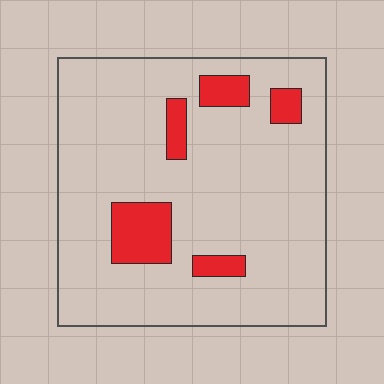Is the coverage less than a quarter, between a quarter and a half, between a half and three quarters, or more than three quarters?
Less than a quarter.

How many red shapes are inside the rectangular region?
5.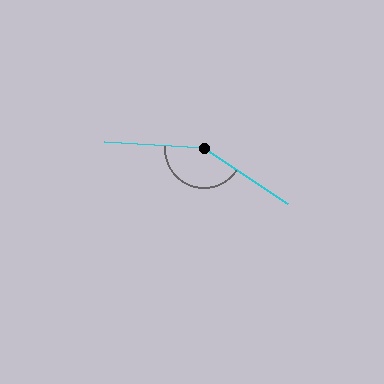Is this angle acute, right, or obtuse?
It is obtuse.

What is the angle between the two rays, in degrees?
Approximately 150 degrees.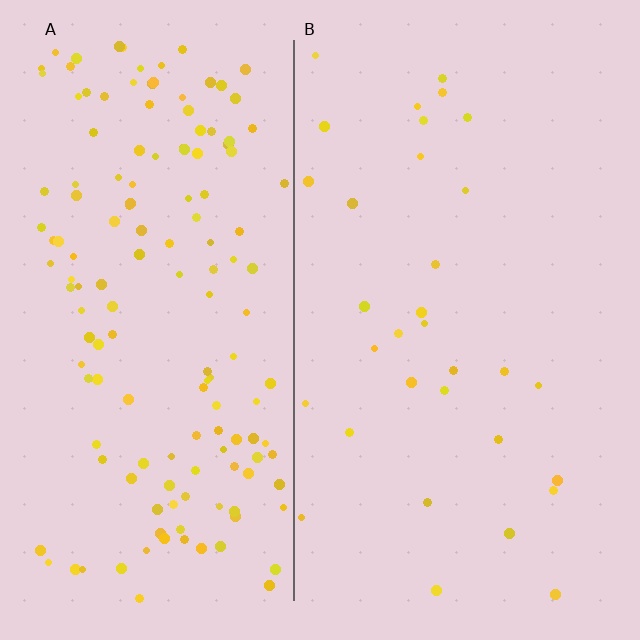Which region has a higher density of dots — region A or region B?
A (the left).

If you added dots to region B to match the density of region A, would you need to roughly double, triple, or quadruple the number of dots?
Approximately quadruple.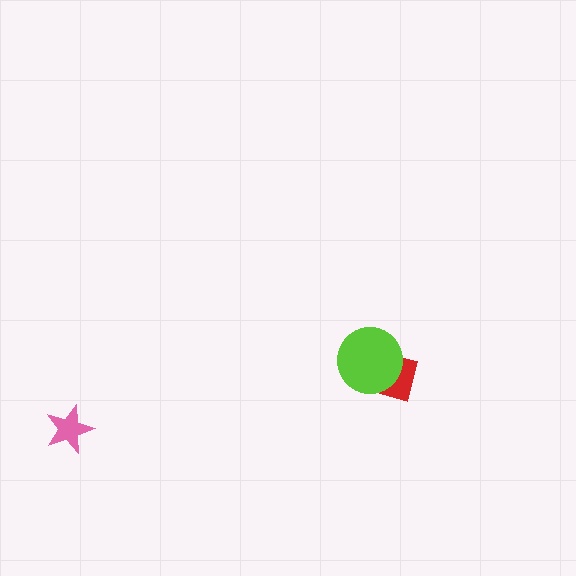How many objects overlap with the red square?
1 object overlaps with the red square.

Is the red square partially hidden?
Yes, it is partially covered by another shape.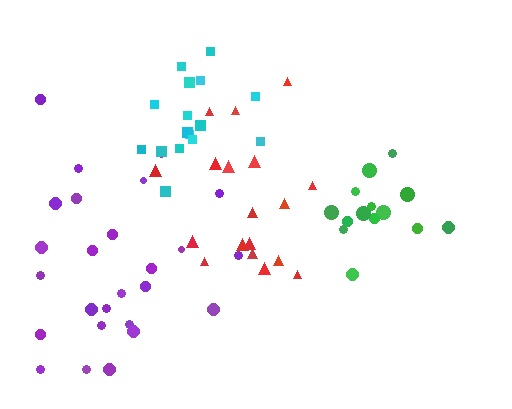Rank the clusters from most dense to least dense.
green, cyan, purple, red.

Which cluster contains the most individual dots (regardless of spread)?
Purple (26).